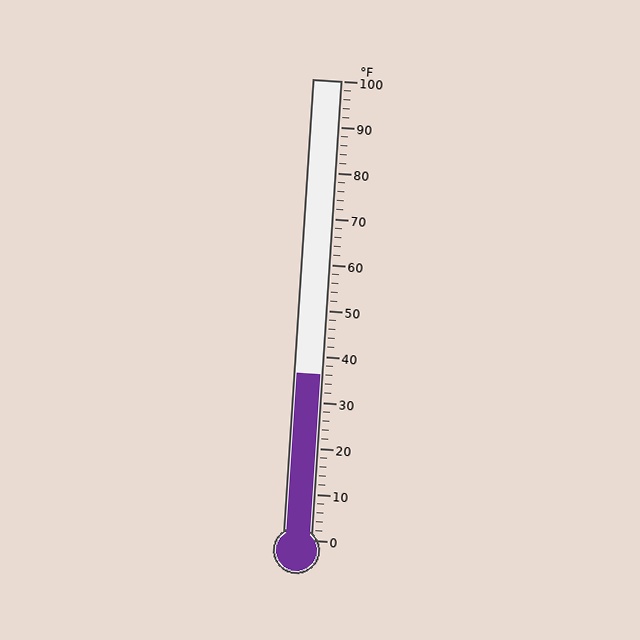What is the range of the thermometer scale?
The thermometer scale ranges from 0°F to 100°F.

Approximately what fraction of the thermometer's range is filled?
The thermometer is filled to approximately 35% of its range.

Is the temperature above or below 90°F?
The temperature is below 90°F.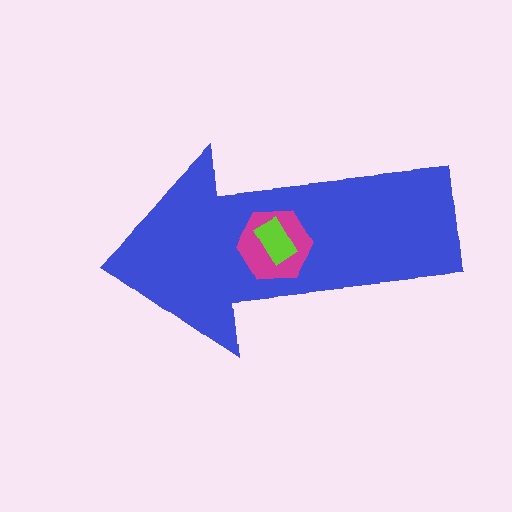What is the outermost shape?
The blue arrow.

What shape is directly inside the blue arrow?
The magenta hexagon.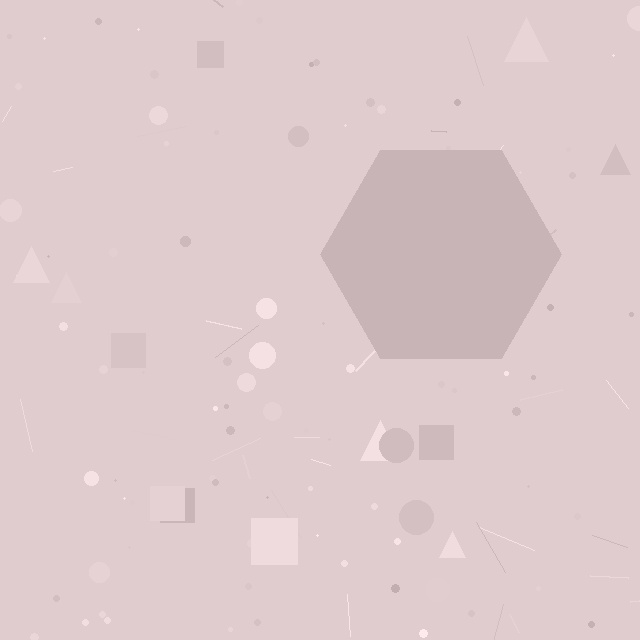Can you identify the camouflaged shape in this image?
The camouflaged shape is a hexagon.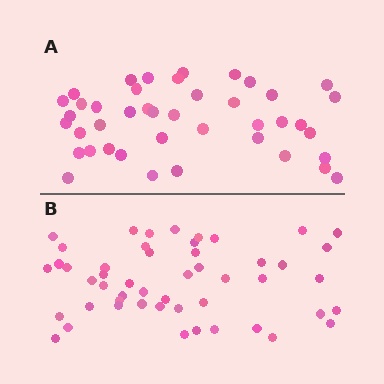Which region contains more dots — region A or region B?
Region B (the bottom region) has more dots.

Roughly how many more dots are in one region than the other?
Region B has roughly 8 or so more dots than region A.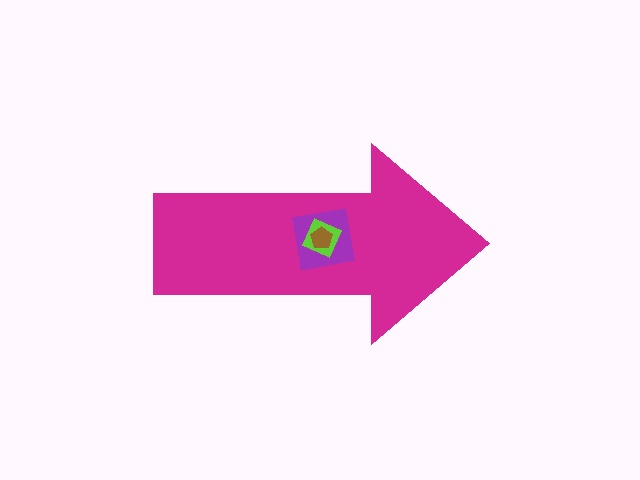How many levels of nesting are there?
4.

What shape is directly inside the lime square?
The brown pentagon.